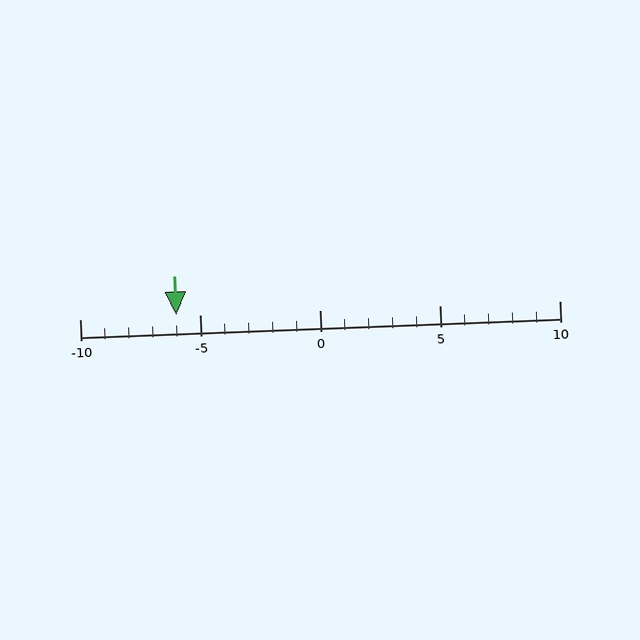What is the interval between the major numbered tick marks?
The major tick marks are spaced 5 units apart.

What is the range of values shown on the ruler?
The ruler shows values from -10 to 10.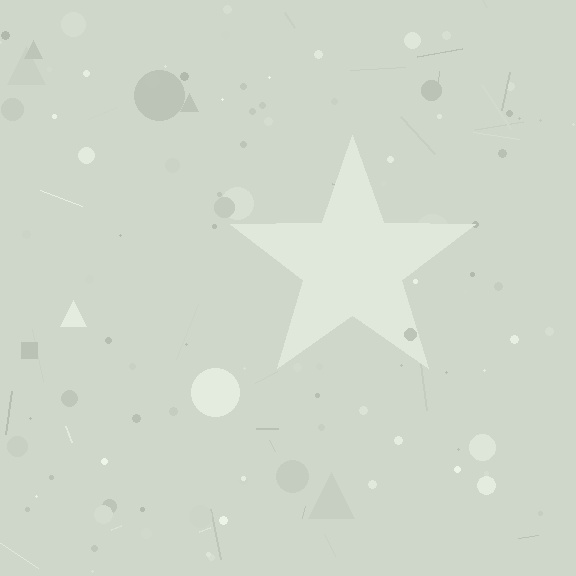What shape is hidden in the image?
A star is hidden in the image.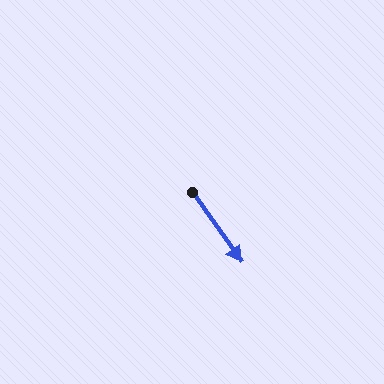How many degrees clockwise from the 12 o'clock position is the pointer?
Approximately 145 degrees.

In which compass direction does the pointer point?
Southeast.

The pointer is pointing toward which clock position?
Roughly 5 o'clock.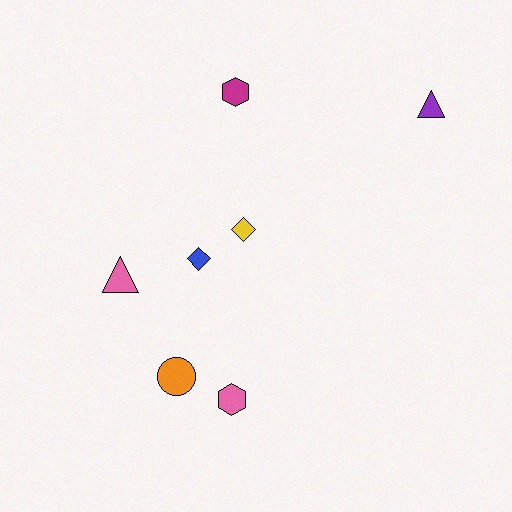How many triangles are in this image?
There are 2 triangles.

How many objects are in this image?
There are 7 objects.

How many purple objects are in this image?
There is 1 purple object.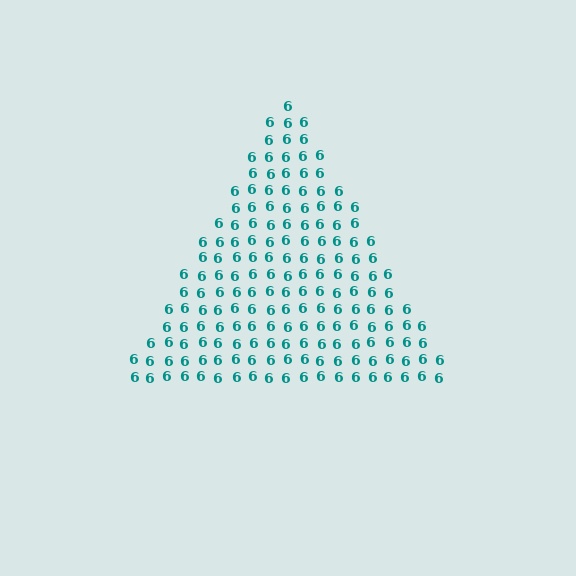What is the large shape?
The large shape is a triangle.